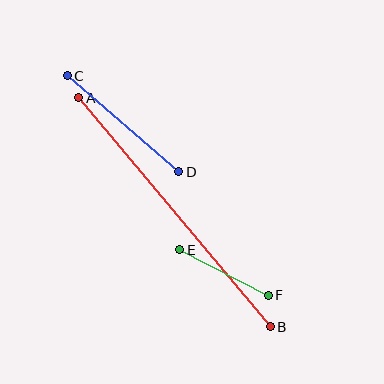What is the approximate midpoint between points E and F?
The midpoint is at approximately (224, 272) pixels.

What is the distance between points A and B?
The distance is approximately 299 pixels.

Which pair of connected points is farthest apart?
Points A and B are farthest apart.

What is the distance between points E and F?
The distance is approximately 99 pixels.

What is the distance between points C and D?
The distance is approximately 147 pixels.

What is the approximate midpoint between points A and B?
The midpoint is at approximately (175, 212) pixels.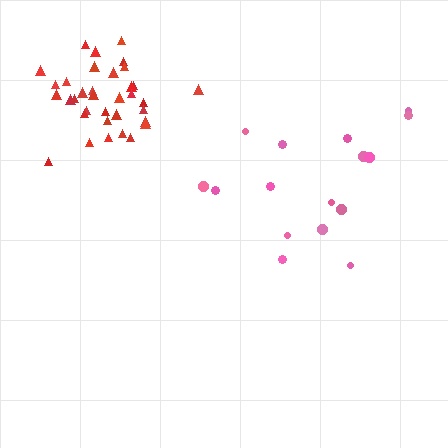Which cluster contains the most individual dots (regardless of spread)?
Red (35).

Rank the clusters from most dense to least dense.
red, pink.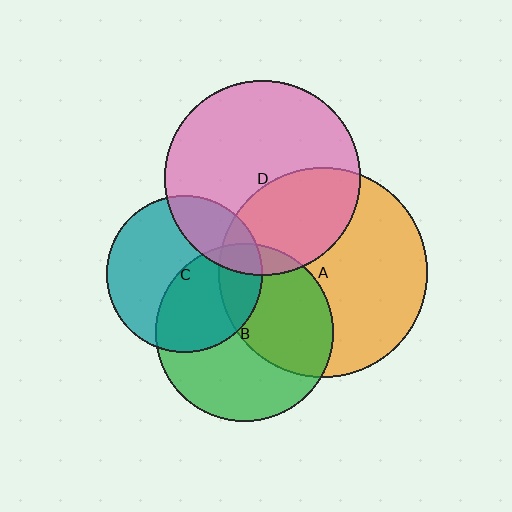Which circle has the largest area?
Circle A (orange).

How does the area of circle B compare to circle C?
Approximately 1.3 times.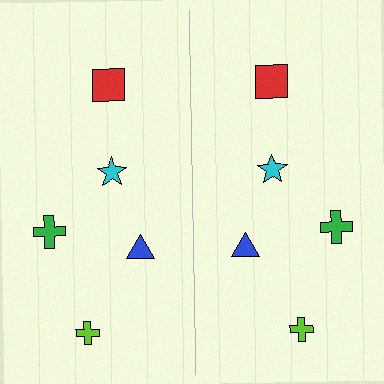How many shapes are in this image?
There are 10 shapes in this image.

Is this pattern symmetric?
Yes, this pattern has bilateral (reflection) symmetry.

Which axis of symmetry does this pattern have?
The pattern has a vertical axis of symmetry running through the center of the image.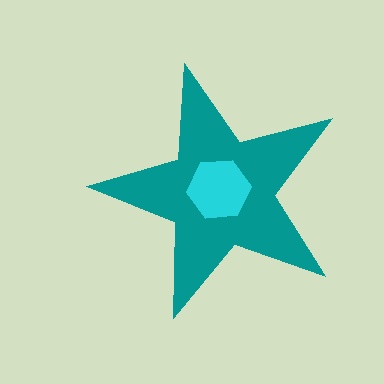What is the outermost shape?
The teal star.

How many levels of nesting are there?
2.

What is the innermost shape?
The cyan hexagon.